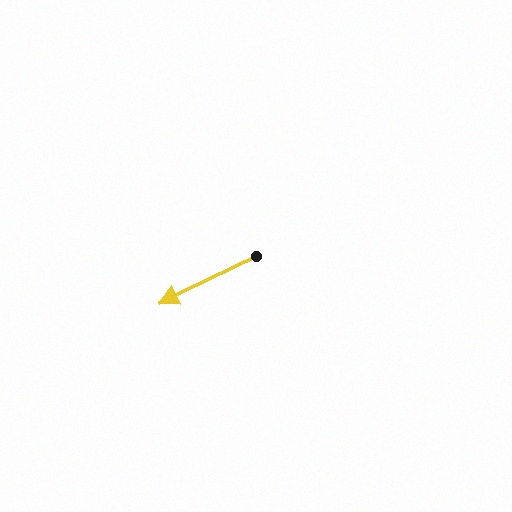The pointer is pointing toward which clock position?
Roughly 8 o'clock.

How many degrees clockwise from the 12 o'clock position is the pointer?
Approximately 244 degrees.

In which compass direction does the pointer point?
Southwest.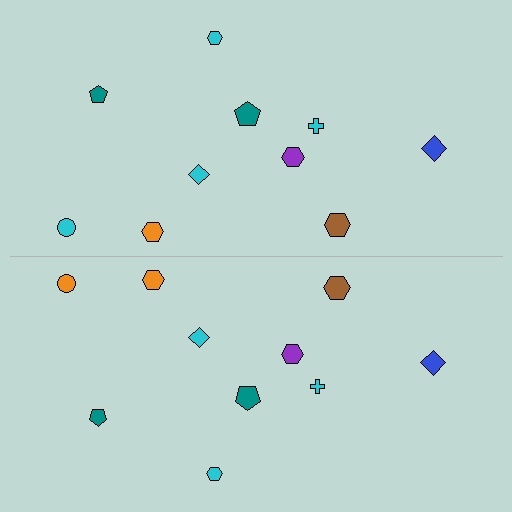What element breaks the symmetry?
The orange circle on the bottom side breaks the symmetry — its mirror counterpart is cyan.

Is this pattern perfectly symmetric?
No, the pattern is not perfectly symmetric. The orange circle on the bottom side breaks the symmetry — its mirror counterpart is cyan.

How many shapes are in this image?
There are 20 shapes in this image.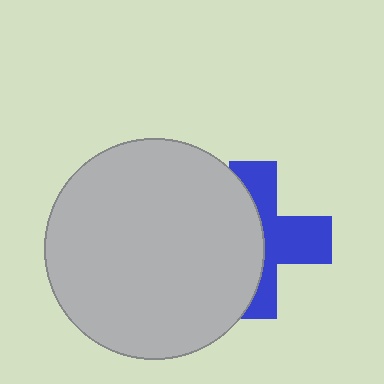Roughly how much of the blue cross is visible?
About half of it is visible (roughly 49%).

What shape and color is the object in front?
The object in front is a light gray circle.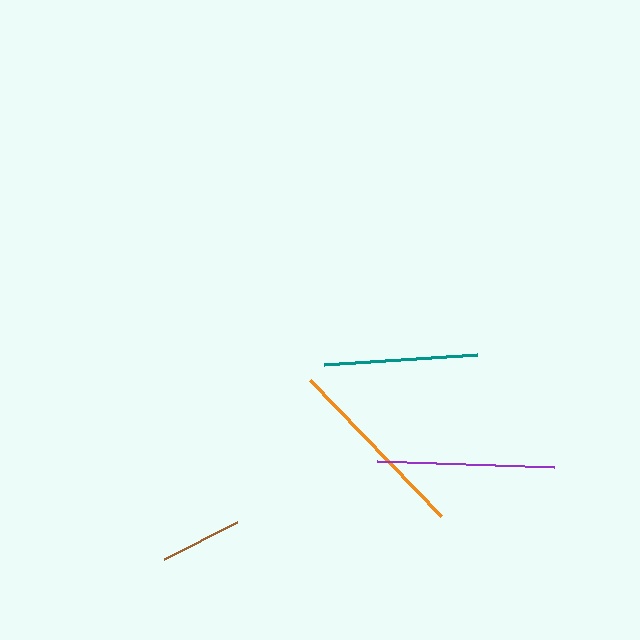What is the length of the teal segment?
The teal segment is approximately 153 pixels long.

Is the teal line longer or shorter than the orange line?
The orange line is longer than the teal line.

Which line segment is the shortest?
The brown line is the shortest at approximately 82 pixels.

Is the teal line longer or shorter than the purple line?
The purple line is longer than the teal line.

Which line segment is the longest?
The orange line is the longest at approximately 189 pixels.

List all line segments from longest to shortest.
From longest to shortest: orange, purple, teal, brown.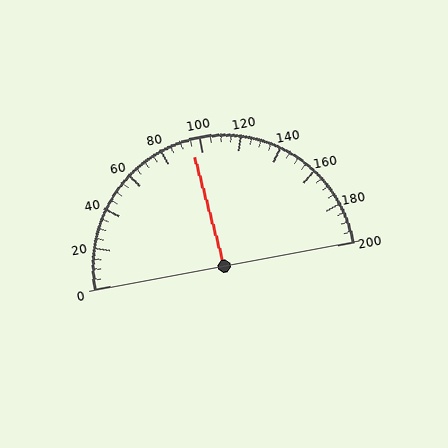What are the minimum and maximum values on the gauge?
The gauge ranges from 0 to 200.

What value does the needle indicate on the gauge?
The needle indicates approximately 95.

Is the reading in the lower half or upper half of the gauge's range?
The reading is in the lower half of the range (0 to 200).